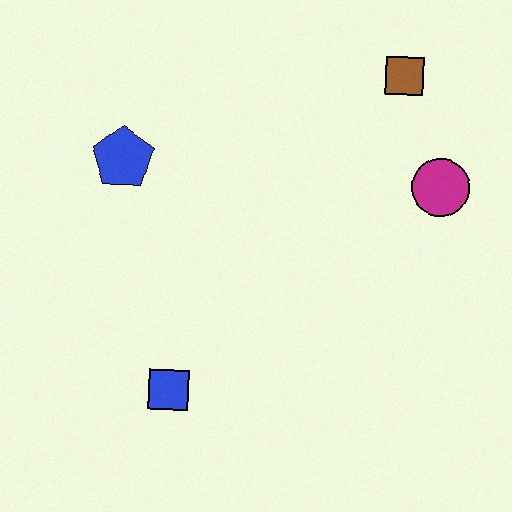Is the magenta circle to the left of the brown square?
No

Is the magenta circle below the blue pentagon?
Yes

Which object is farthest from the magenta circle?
The blue square is farthest from the magenta circle.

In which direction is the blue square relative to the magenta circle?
The blue square is to the left of the magenta circle.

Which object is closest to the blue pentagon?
The blue square is closest to the blue pentagon.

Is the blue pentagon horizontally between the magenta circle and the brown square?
No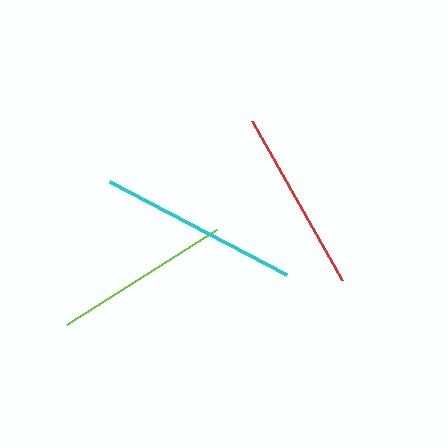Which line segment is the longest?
The cyan line is the longest at approximately 200 pixels.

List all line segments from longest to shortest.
From longest to shortest: cyan, red, lime.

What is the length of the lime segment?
The lime segment is approximately 178 pixels long.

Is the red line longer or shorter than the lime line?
The red line is longer than the lime line.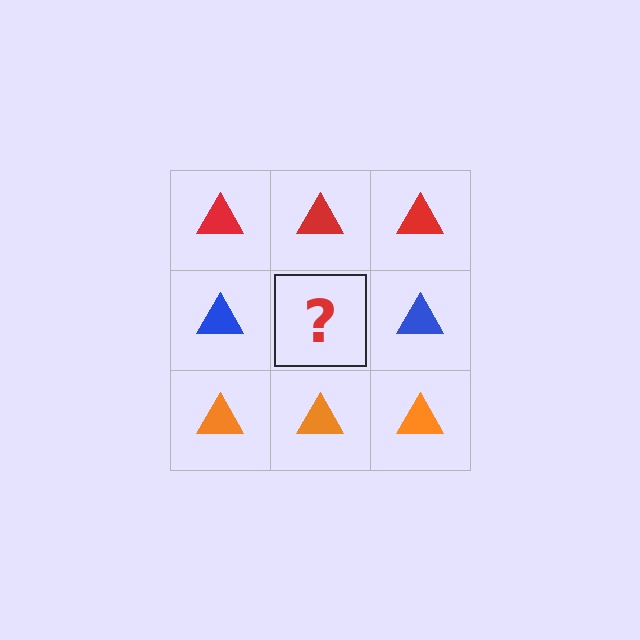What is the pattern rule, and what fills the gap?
The rule is that each row has a consistent color. The gap should be filled with a blue triangle.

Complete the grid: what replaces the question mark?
The question mark should be replaced with a blue triangle.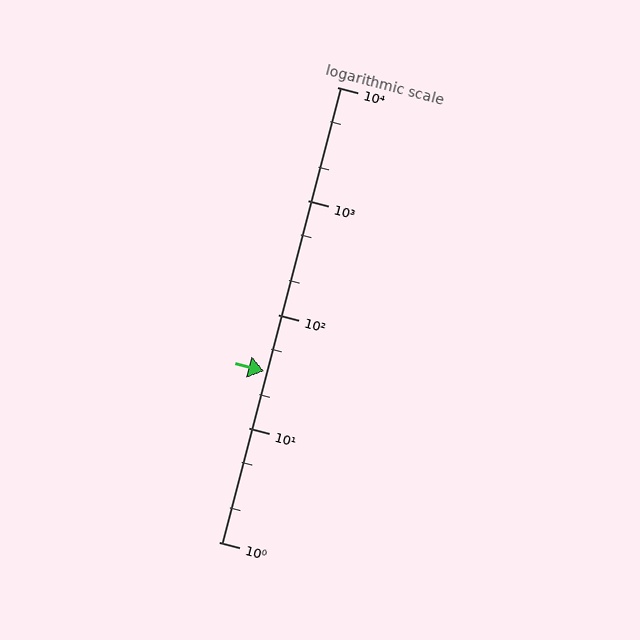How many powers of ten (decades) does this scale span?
The scale spans 4 decades, from 1 to 10000.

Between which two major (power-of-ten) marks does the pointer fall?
The pointer is between 10 and 100.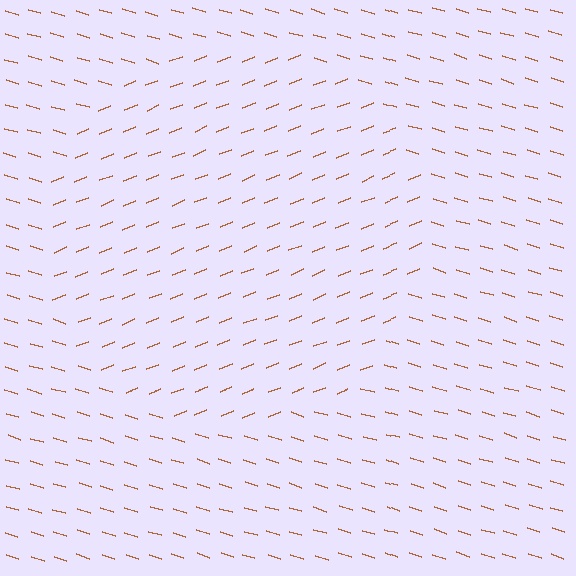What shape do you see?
I see a circle.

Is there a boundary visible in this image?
Yes, there is a texture boundary formed by a change in line orientation.